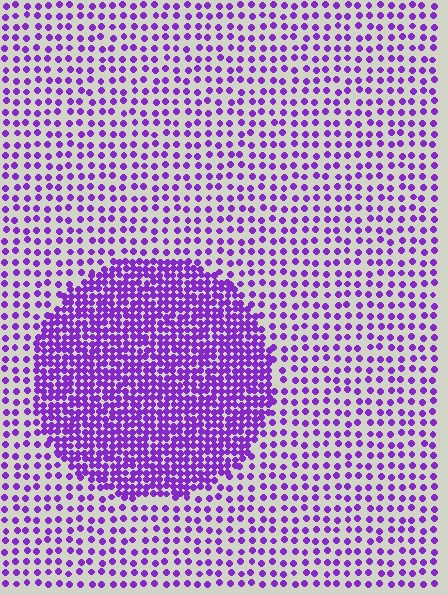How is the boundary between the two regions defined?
The boundary is defined by a change in element density (approximately 2.5x ratio). All elements are the same color, size, and shape.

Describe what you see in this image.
The image contains small purple elements arranged at two different densities. A circle-shaped region is visible where the elements are more densely packed than the surrounding area.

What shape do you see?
I see a circle.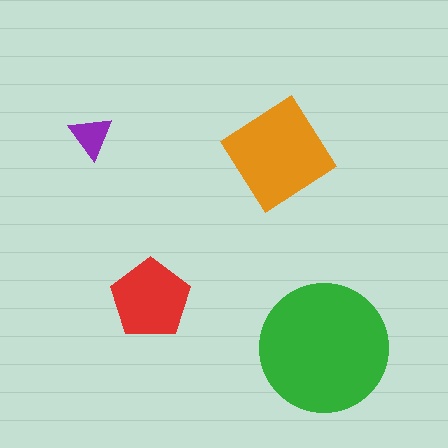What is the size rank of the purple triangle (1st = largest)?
4th.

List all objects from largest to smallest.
The green circle, the orange diamond, the red pentagon, the purple triangle.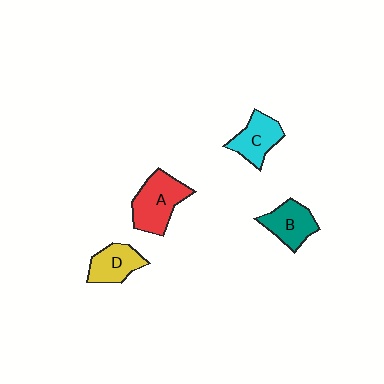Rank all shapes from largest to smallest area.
From largest to smallest: A (red), B (teal), C (cyan), D (yellow).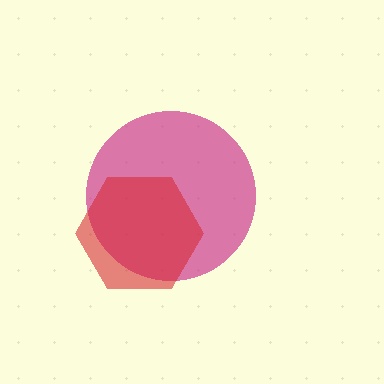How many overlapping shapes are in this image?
There are 2 overlapping shapes in the image.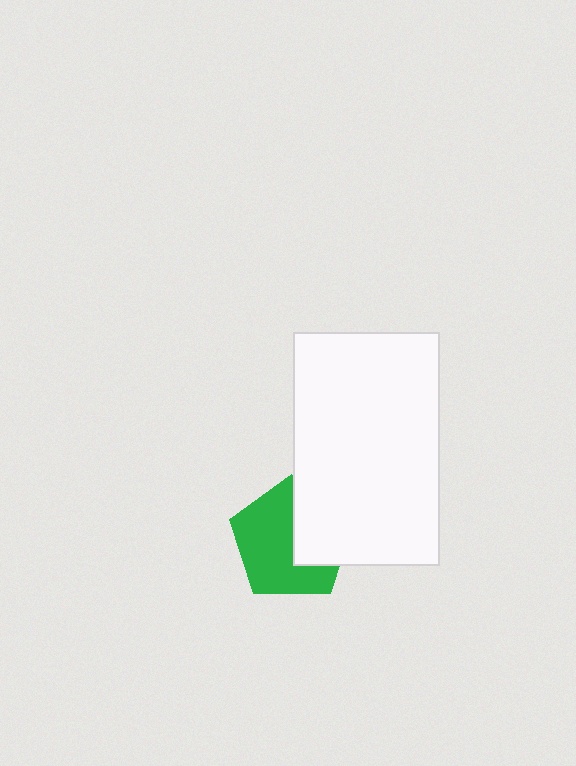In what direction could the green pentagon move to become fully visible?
The green pentagon could move left. That would shift it out from behind the white rectangle entirely.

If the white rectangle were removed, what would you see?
You would see the complete green pentagon.